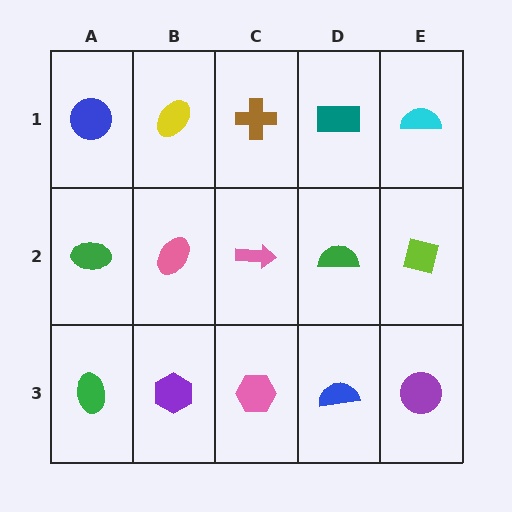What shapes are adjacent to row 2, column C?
A brown cross (row 1, column C), a pink hexagon (row 3, column C), a pink ellipse (row 2, column B), a green semicircle (row 2, column D).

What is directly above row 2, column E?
A cyan semicircle.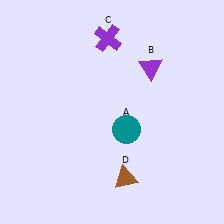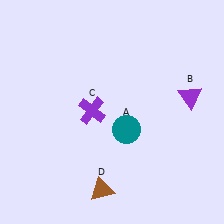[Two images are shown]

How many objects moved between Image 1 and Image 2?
3 objects moved between the two images.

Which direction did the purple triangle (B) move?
The purple triangle (B) moved right.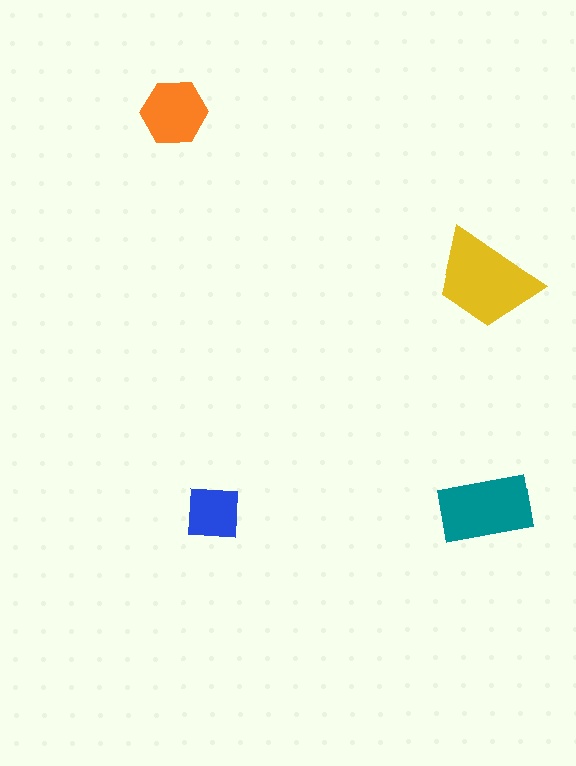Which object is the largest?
The yellow trapezoid.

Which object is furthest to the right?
The teal rectangle is rightmost.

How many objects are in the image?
There are 4 objects in the image.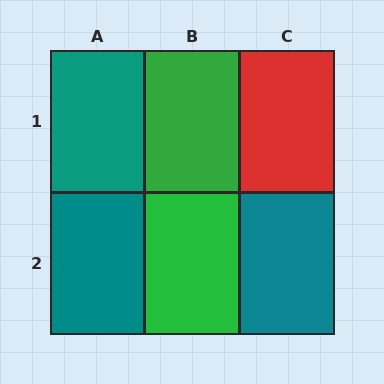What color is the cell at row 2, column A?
Teal.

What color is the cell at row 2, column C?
Teal.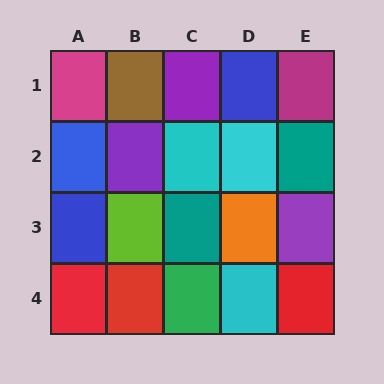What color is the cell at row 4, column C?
Green.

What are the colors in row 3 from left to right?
Blue, lime, teal, orange, purple.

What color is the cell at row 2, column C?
Cyan.